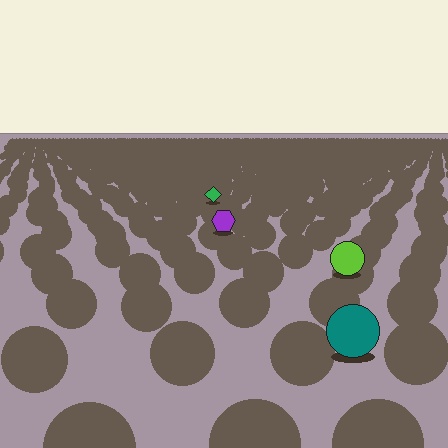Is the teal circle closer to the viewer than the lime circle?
Yes. The teal circle is closer — you can tell from the texture gradient: the ground texture is coarser near it.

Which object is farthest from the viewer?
The green diamond is farthest from the viewer. It appears smaller and the ground texture around it is denser.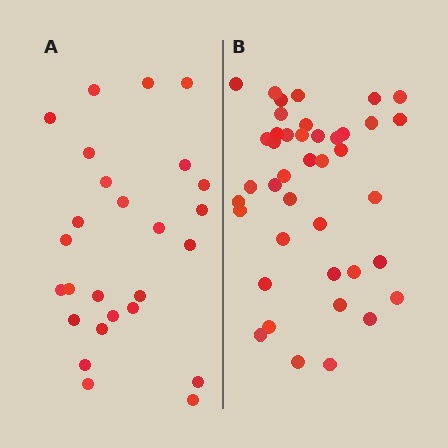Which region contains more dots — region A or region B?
Region B (the right region) has more dots.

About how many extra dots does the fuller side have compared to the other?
Region B has approximately 15 more dots than region A.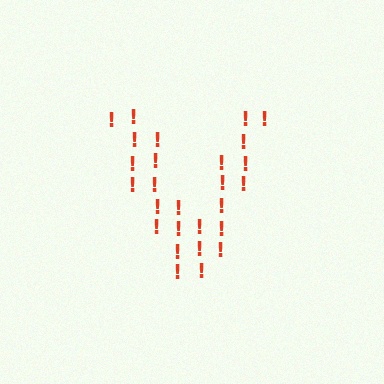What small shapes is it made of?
It is made of small exclamation marks.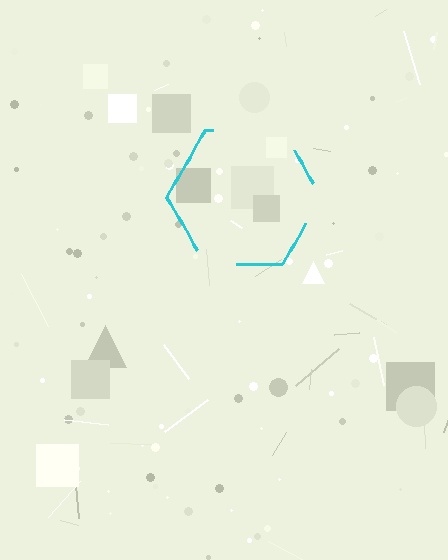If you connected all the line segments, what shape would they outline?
They would outline a hexagon.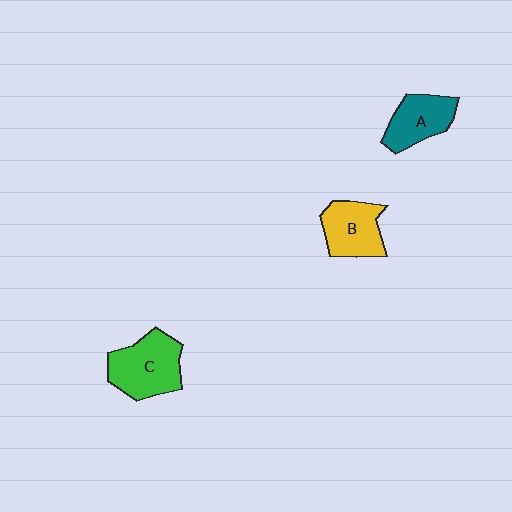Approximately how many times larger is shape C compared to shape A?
Approximately 1.3 times.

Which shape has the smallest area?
Shape A (teal).